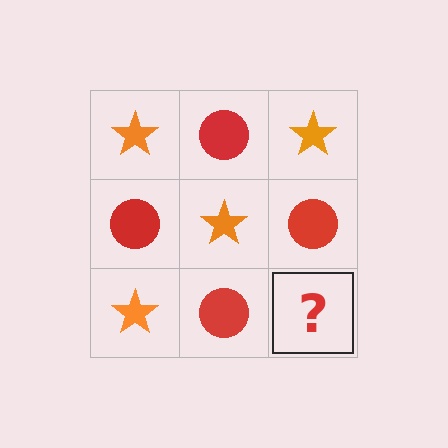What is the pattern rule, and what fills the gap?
The rule is that it alternates orange star and red circle in a checkerboard pattern. The gap should be filled with an orange star.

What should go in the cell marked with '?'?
The missing cell should contain an orange star.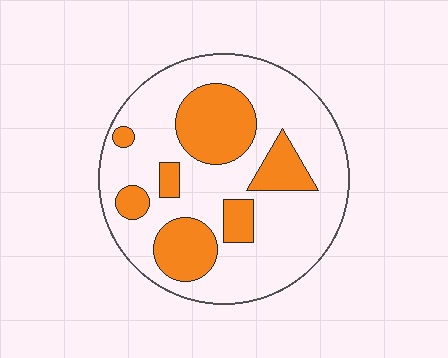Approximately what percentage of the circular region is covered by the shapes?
Approximately 30%.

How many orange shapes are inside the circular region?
7.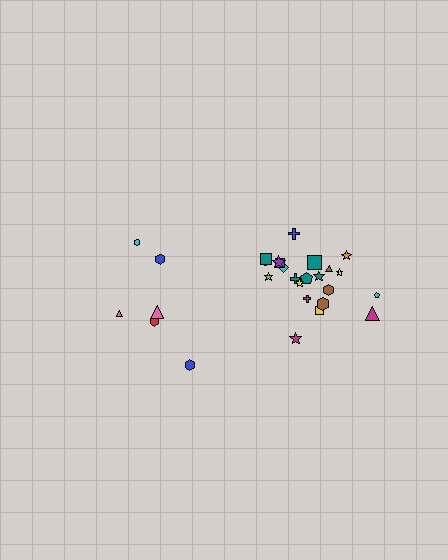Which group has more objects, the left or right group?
The right group.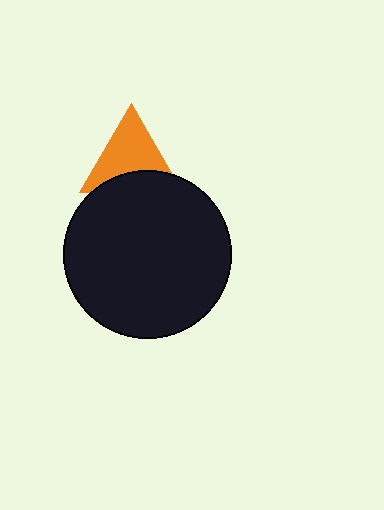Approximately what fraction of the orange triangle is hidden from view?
Roughly 34% of the orange triangle is hidden behind the black circle.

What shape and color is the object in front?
The object in front is a black circle.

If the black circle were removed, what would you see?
You would see the complete orange triangle.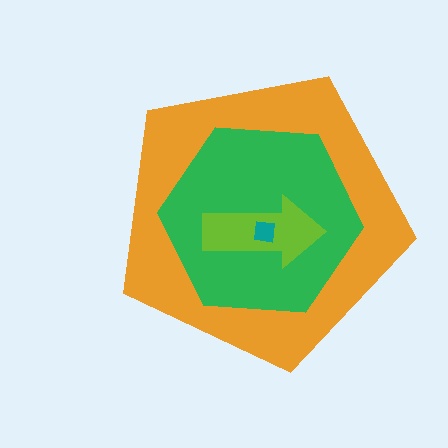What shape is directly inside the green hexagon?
The lime arrow.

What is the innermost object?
The teal square.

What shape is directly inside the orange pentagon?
The green hexagon.